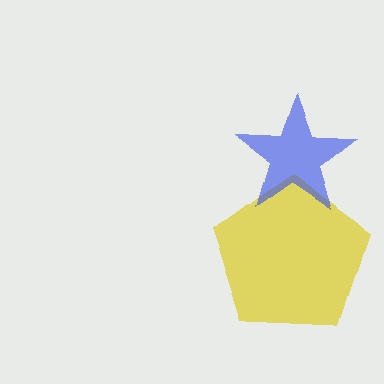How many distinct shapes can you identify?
There are 2 distinct shapes: a yellow pentagon, a blue star.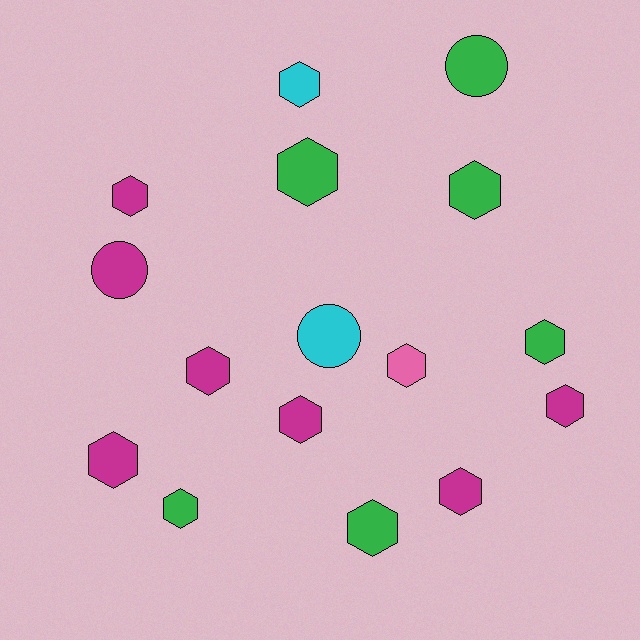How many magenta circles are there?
There is 1 magenta circle.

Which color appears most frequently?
Magenta, with 7 objects.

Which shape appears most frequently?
Hexagon, with 13 objects.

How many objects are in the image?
There are 16 objects.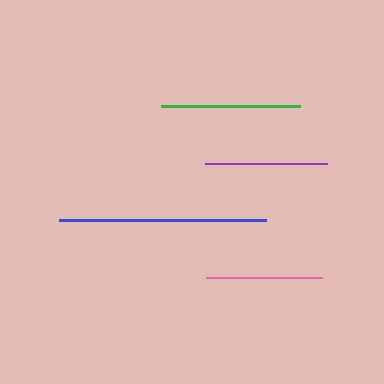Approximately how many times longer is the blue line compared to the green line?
The blue line is approximately 1.5 times the length of the green line.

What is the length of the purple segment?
The purple segment is approximately 121 pixels long.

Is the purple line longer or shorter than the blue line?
The blue line is longer than the purple line.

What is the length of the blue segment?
The blue segment is approximately 207 pixels long.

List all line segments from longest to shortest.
From longest to shortest: blue, green, purple, pink.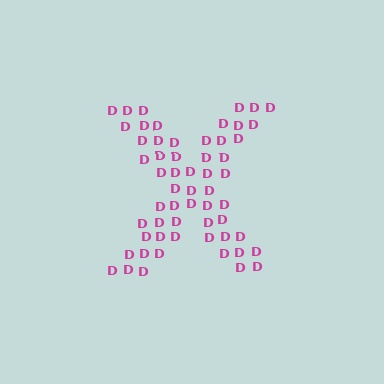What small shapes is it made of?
It is made of small letter D's.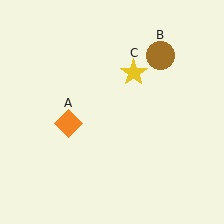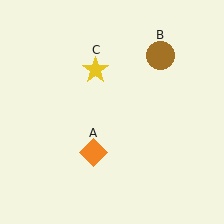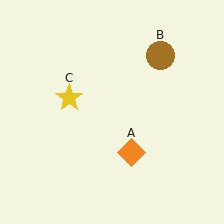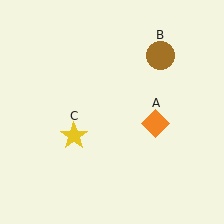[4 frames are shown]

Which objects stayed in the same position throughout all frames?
Brown circle (object B) remained stationary.